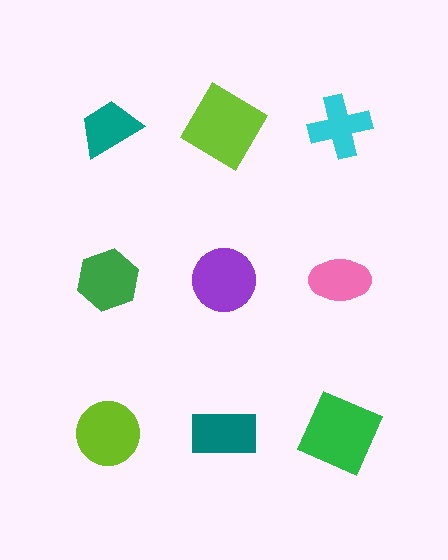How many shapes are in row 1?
3 shapes.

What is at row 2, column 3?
A pink ellipse.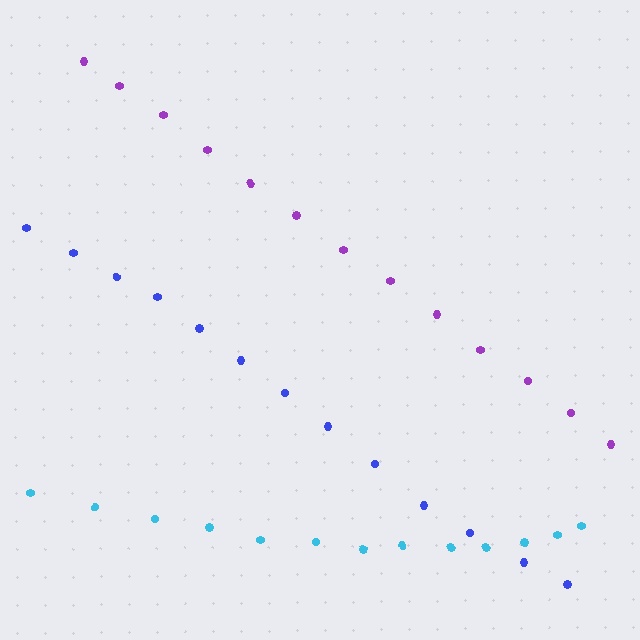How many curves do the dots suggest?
There are 3 distinct paths.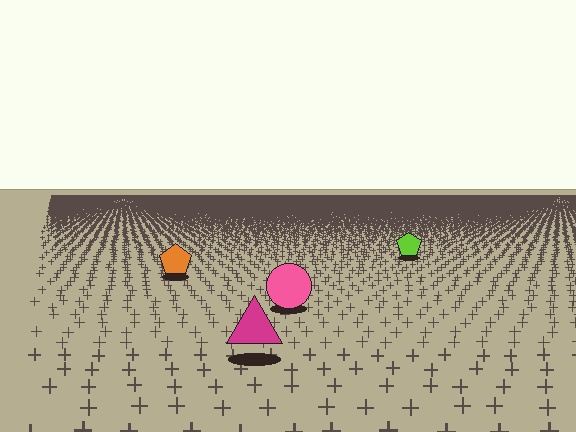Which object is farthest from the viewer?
The lime pentagon is farthest from the viewer. It appears smaller and the ground texture around it is denser.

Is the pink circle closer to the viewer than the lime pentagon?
Yes. The pink circle is closer — you can tell from the texture gradient: the ground texture is coarser near it.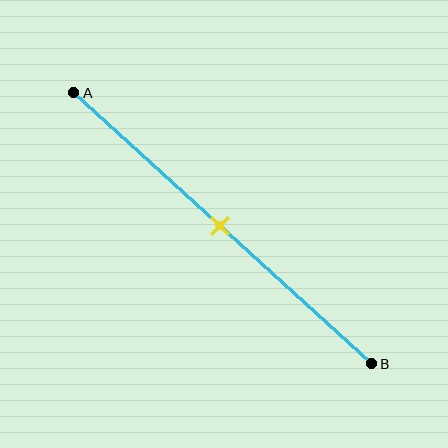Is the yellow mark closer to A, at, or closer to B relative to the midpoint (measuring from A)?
The yellow mark is approximately at the midpoint of segment AB.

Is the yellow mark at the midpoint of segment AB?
Yes, the mark is approximately at the midpoint.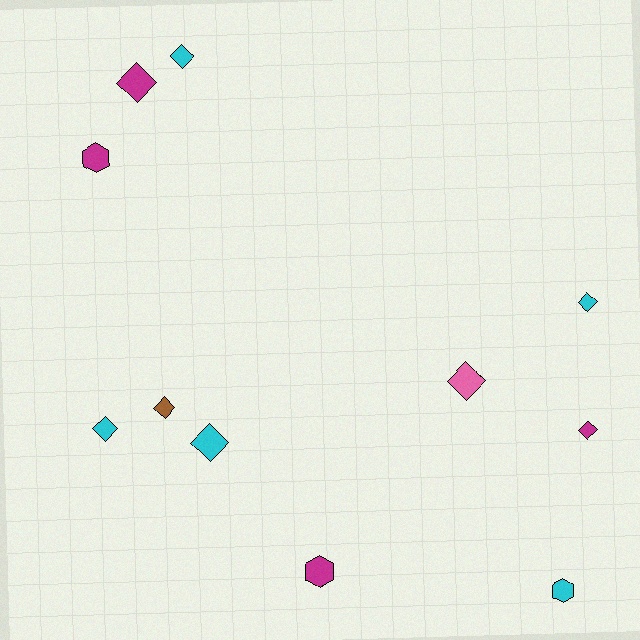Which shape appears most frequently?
Diamond, with 8 objects.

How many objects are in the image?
There are 11 objects.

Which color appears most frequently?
Cyan, with 5 objects.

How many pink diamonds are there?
There is 1 pink diamond.